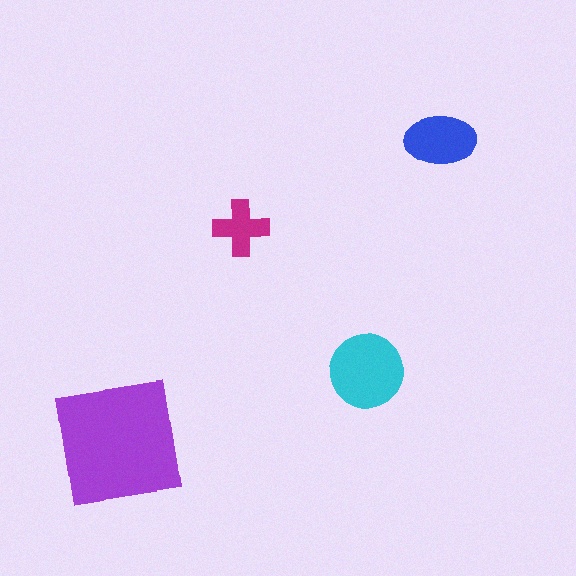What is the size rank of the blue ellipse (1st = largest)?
3rd.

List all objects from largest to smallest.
The purple square, the cyan circle, the blue ellipse, the magenta cross.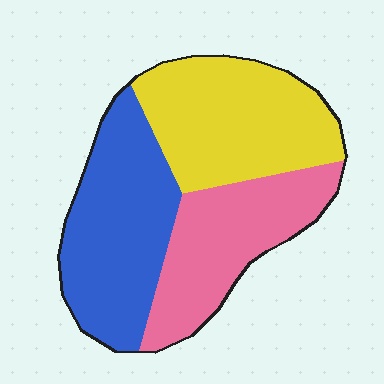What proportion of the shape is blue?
Blue covers 36% of the shape.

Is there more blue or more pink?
Blue.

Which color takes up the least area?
Pink, at roughly 30%.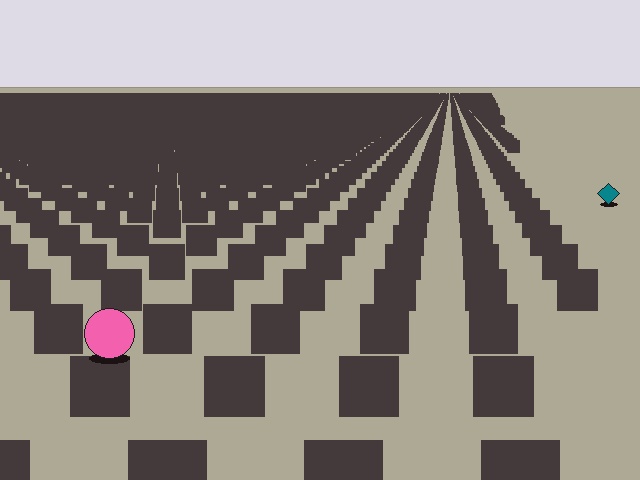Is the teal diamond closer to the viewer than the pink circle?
No. The pink circle is closer — you can tell from the texture gradient: the ground texture is coarser near it.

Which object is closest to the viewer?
The pink circle is closest. The texture marks near it are larger and more spread out.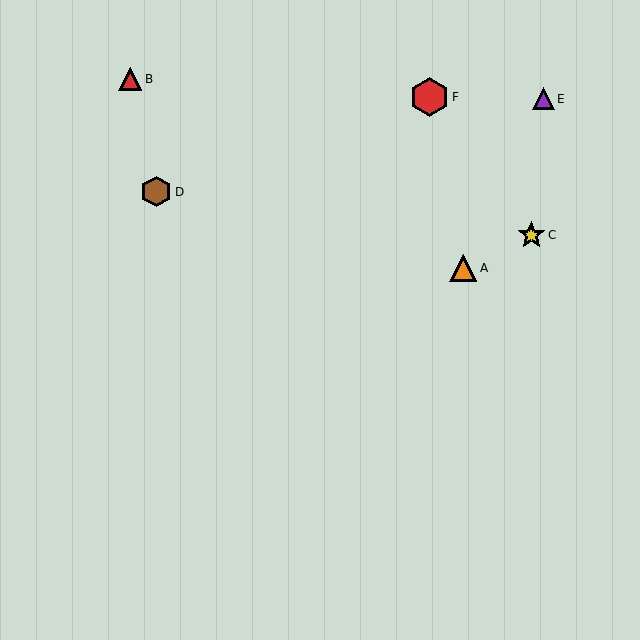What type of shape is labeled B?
Shape B is a red triangle.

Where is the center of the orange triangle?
The center of the orange triangle is at (463, 268).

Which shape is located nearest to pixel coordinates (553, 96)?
The purple triangle (labeled E) at (544, 99) is nearest to that location.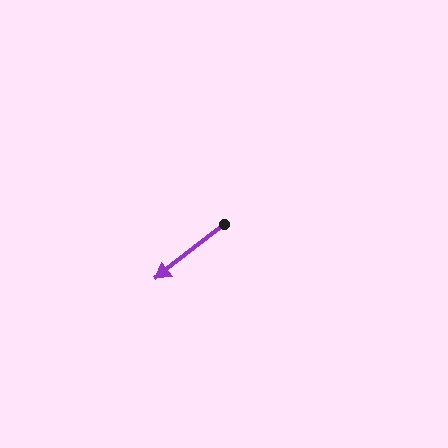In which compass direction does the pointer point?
Southwest.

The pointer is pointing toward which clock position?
Roughly 8 o'clock.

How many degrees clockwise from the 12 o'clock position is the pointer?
Approximately 232 degrees.